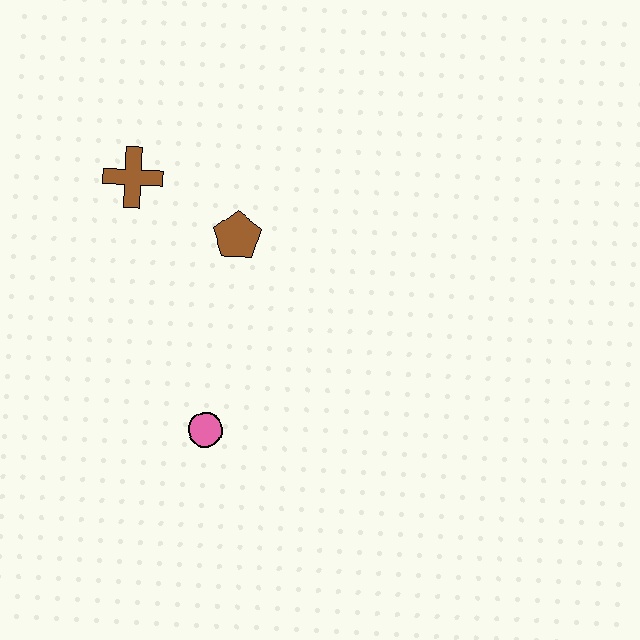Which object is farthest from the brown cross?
The pink circle is farthest from the brown cross.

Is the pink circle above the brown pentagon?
No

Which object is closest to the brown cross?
The brown pentagon is closest to the brown cross.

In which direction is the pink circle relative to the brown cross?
The pink circle is below the brown cross.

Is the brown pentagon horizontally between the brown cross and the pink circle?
No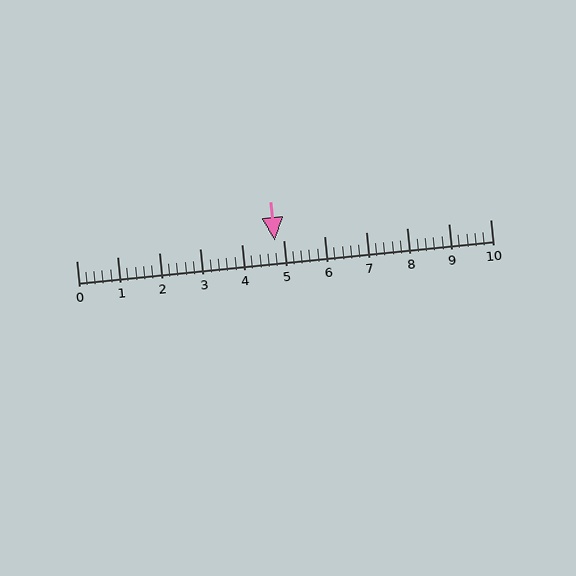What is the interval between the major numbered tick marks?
The major tick marks are spaced 1 units apart.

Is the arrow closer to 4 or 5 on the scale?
The arrow is closer to 5.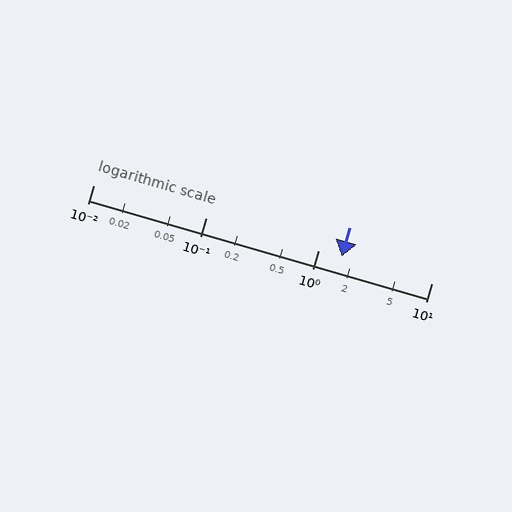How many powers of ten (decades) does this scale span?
The scale spans 3 decades, from 0.01 to 10.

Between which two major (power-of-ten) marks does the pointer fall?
The pointer is between 1 and 10.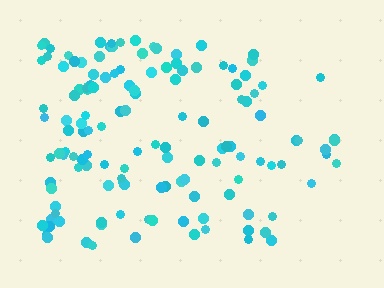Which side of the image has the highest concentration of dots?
The left.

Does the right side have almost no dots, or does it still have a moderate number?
Still a moderate number, just noticeably fewer than the left.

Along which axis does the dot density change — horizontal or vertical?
Horizontal.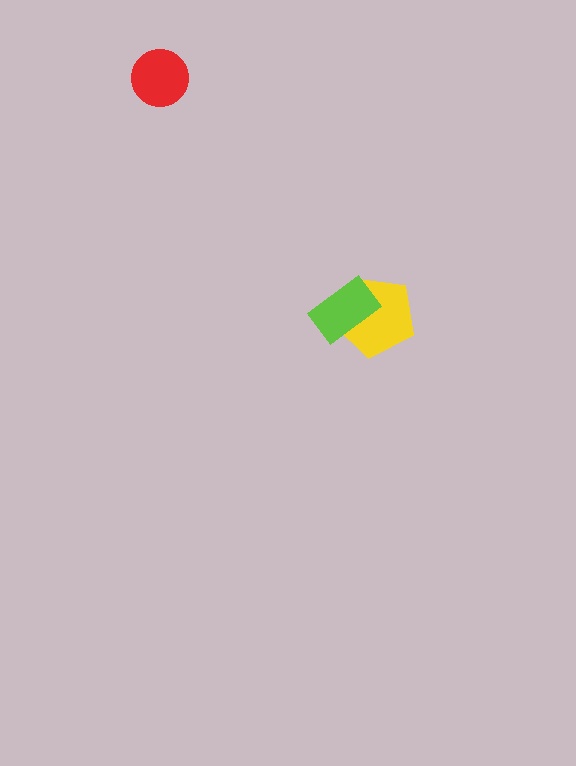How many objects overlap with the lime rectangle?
1 object overlaps with the lime rectangle.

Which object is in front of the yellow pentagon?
The lime rectangle is in front of the yellow pentagon.